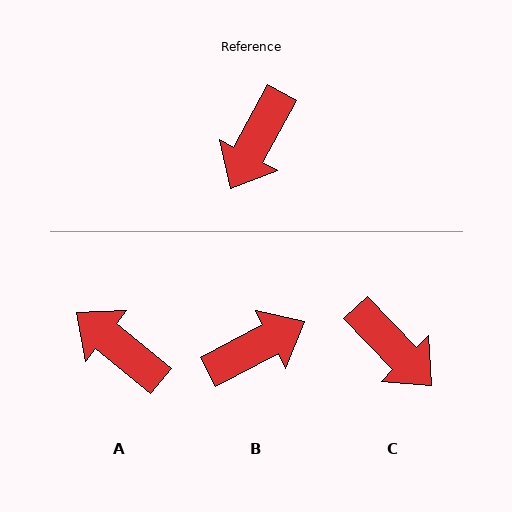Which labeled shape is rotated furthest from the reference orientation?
B, about 145 degrees away.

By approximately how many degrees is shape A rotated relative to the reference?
Approximately 101 degrees clockwise.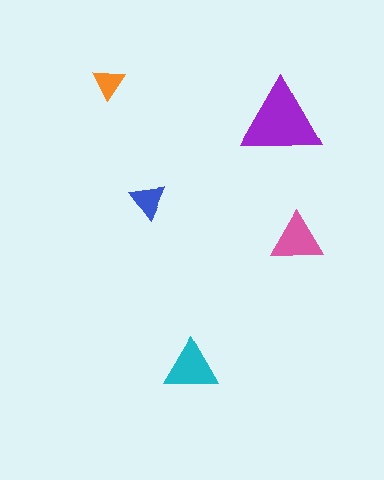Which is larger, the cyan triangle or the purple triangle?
The purple one.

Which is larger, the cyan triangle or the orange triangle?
The cyan one.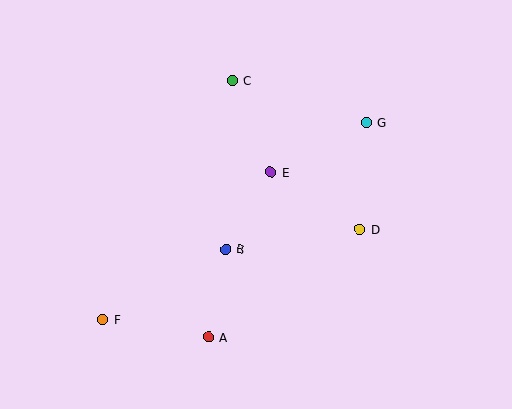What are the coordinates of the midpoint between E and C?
The midpoint between E and C is at (252, 126).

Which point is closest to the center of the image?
Point E at (271, 172) is closest to the center.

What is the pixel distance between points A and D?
The distance between A and D is 186 pixels.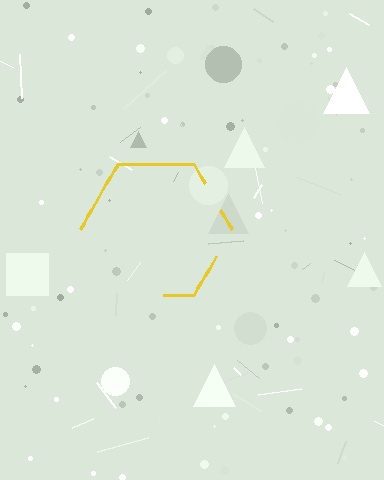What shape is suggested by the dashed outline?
The dashed outline suggests a hexagon.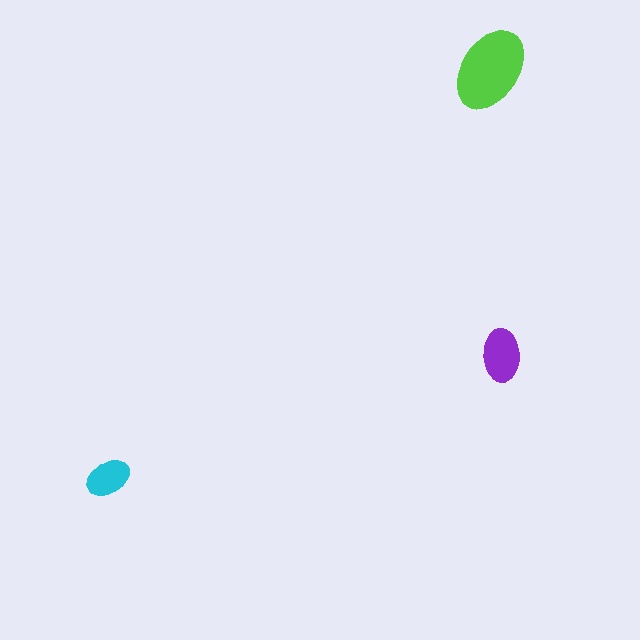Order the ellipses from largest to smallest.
the lime one, the purple one, the cyan one.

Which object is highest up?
The lime ellipse is topmost.